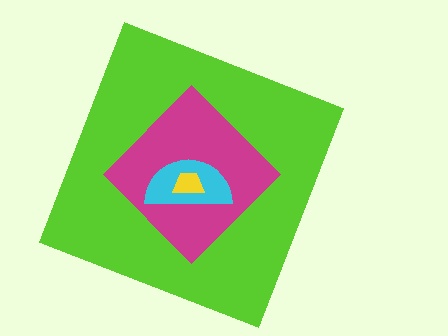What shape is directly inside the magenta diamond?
The cyan semicircle.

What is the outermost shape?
The lime square.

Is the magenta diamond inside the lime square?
Yes.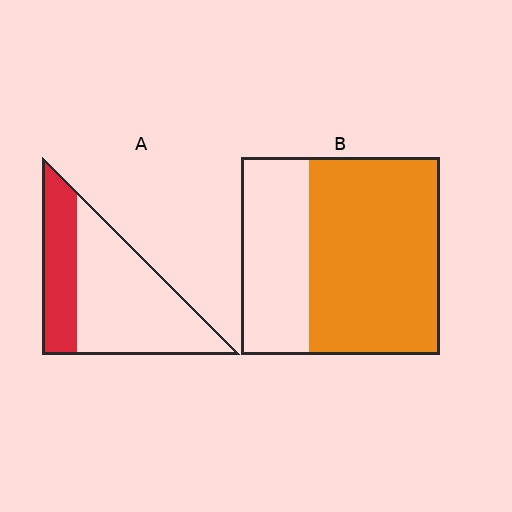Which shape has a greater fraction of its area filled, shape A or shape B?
Shape B.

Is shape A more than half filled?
No.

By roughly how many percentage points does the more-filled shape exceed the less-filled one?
By roughly 35 percentage points (B over A).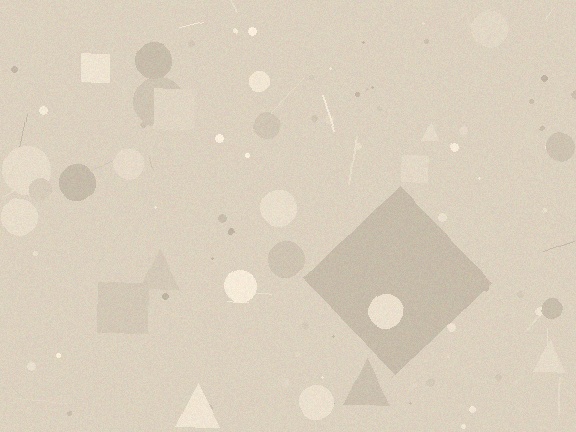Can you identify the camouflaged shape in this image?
The camouflaged shape is a diamond.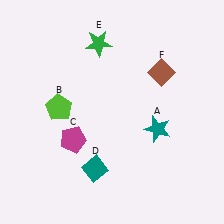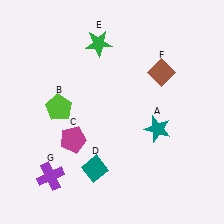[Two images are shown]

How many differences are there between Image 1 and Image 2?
There is 1 difference between the two images.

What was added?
A purple cross (G) was added in Image 2.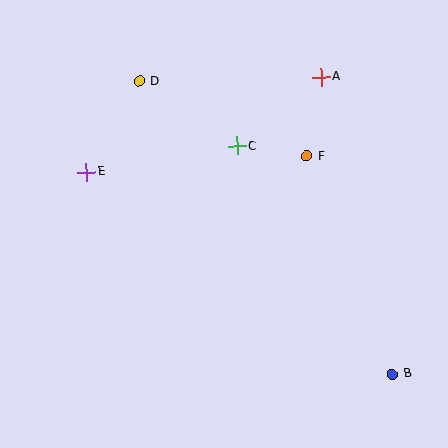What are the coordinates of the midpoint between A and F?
The midpoint between A and F is at (314, 117).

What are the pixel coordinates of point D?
Point D is at (139, 81).